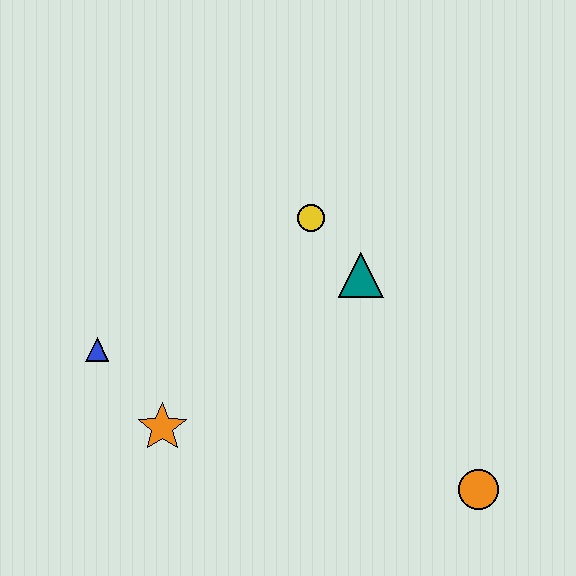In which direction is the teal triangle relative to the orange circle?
The teal triangle is above the orange circle.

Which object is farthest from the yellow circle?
The orange circle is farthest from the yellow circle.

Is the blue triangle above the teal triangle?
No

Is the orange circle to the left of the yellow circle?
No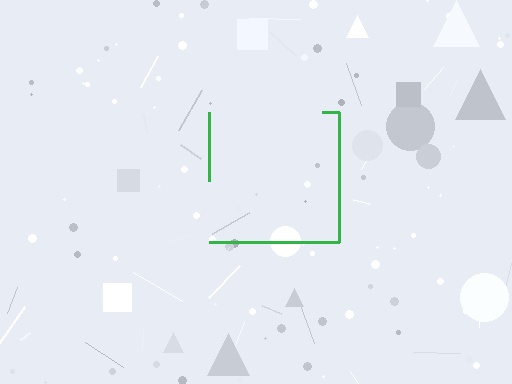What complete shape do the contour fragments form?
The contour fragments form a square.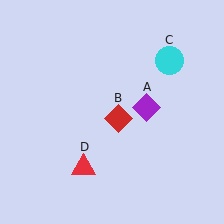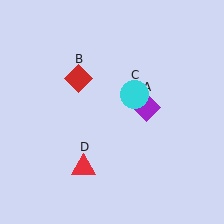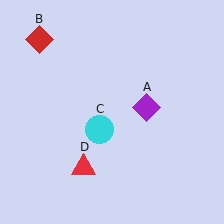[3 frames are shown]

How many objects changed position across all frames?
2 objects changed position: red diamond (object B), cyan circle (object C).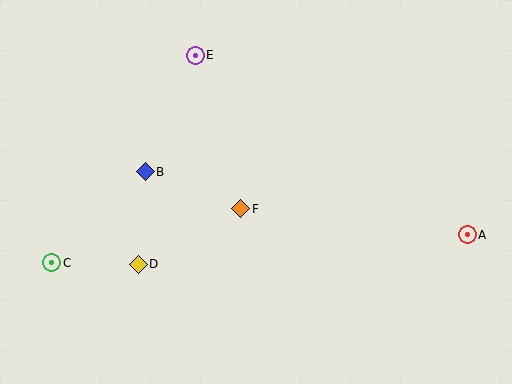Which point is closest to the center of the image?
Point F at (241, 209) is closest to the center.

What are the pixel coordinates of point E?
Point E is at (195, 55).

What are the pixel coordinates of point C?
Point C is at (52, 263).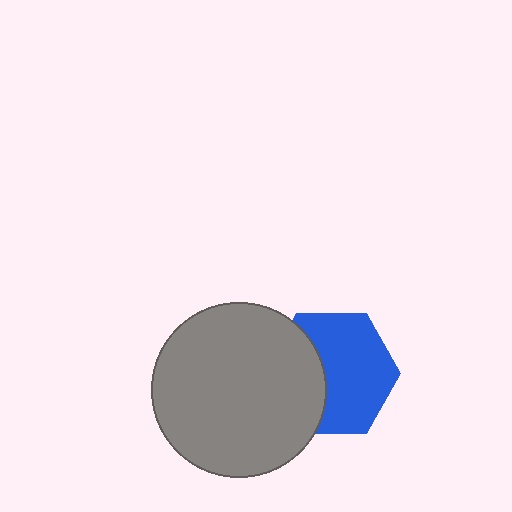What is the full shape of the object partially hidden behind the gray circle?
The partially hidden object is a blue hexagon.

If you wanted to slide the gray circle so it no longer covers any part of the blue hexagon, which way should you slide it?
Slide it left — that is the most direct way to separate the two shapes.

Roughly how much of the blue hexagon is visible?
About half of it is visible (roughly 63%).